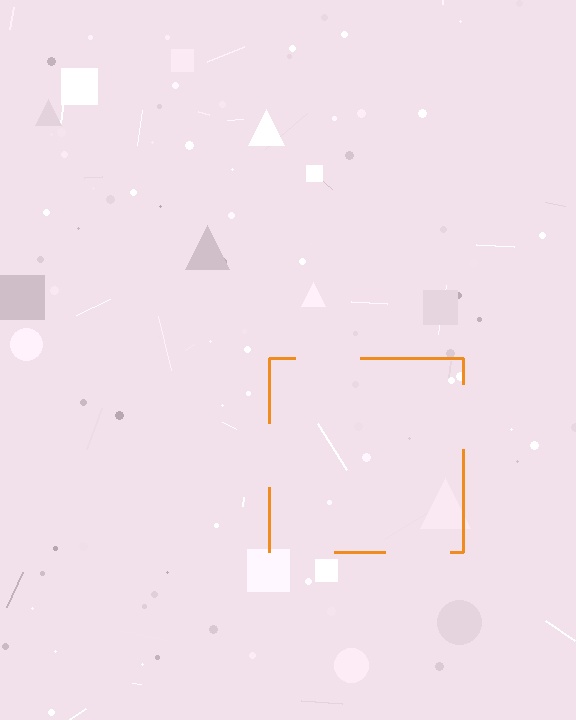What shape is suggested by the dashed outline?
The dashed outline suggests a square.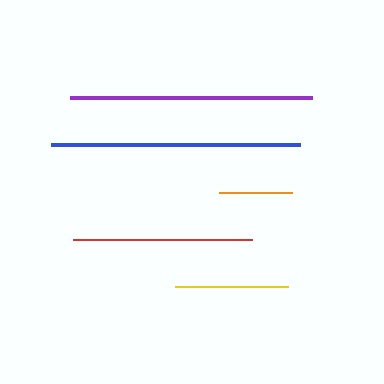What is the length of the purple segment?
The purple segment is approximately 243 pixels long.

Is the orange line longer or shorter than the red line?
The red line is longer than the orange line.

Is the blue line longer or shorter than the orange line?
The blue line is longer than the orange line.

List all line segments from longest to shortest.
From longest to shortest: blue, purple, red, yellow, orange.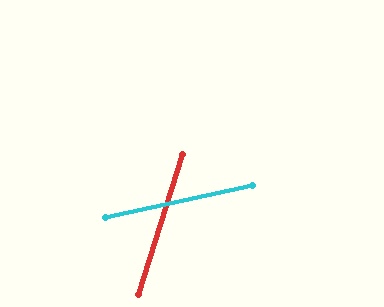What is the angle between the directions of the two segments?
Approximately 60 degrees.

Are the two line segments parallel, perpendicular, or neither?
Neither parallel nor perpendicular — they differ by about 60°.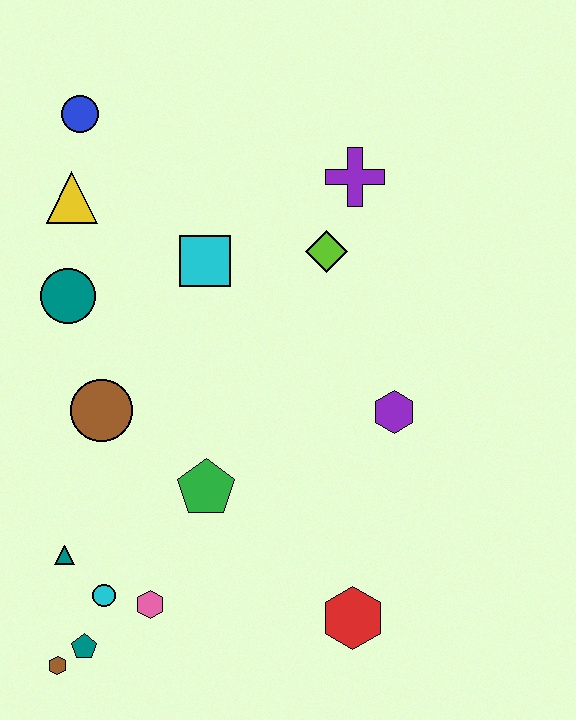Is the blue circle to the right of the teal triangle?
Yes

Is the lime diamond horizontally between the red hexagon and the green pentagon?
Yes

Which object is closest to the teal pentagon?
The brown hexagon is closest to the teal pentagon.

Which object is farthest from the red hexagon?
The blue circle is farthest from the red hexagon.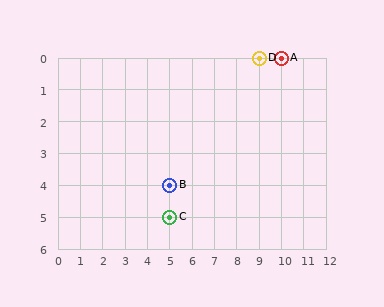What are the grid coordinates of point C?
Point C is at grid coordinates (5, 5).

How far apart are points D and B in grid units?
Points D and B are 4 columns and 4 rows apart (about 5.7 grid units diagonally).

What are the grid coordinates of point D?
Point D is at grid coordinates (9, 0).